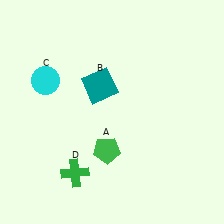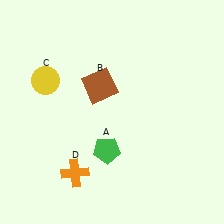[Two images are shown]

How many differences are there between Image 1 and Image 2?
There are 3 differences between the two images.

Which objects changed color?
B changed from teal to brown. C changed from cyan to yellow. D changed from green to orange.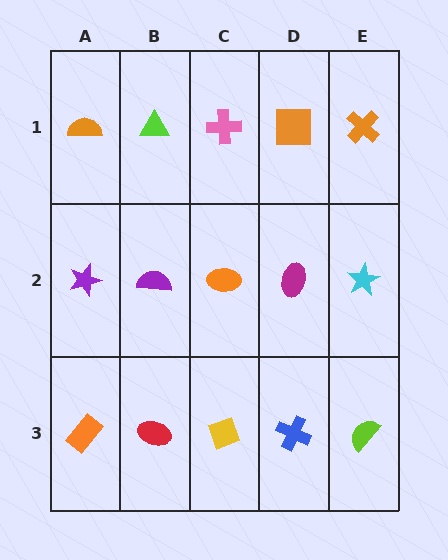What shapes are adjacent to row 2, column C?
A pink cross (row 1, column C), a yellow diamond (row 3, column C), a purple semicircle (row 2, column B), a magenta ellipse (row 2, column D).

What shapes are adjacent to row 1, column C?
An orange ellipse (row 2, column C), a lime triangle (row 1, column B), an orange square (row 1, column D).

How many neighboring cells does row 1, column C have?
3.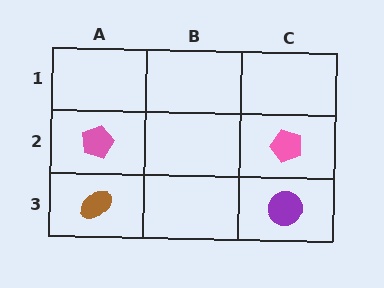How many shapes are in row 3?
2 shapes.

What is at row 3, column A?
A brown ellipse.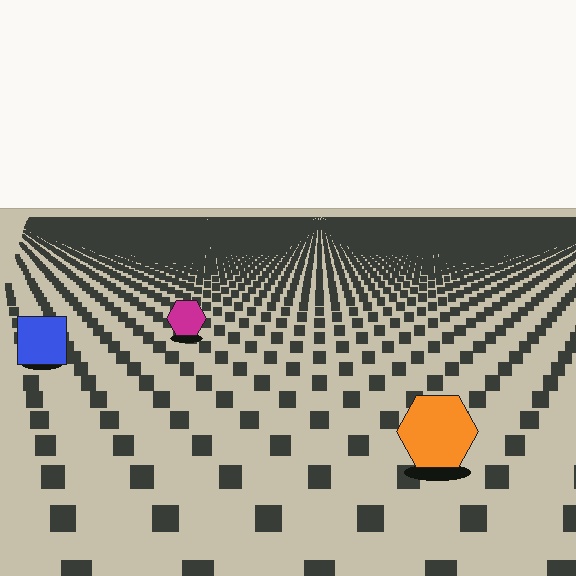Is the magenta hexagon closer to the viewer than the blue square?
No. The blue square is closer — you can tell from the texture gradient: the ground texture is coarser near it.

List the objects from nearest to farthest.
From nearest to farthest: the orange hexagon, the blue square, the magenta hexagon.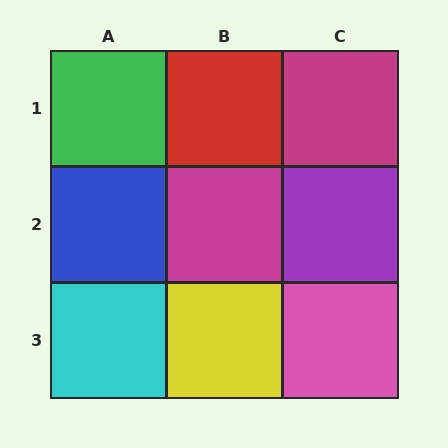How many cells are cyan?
1 cell is cyan.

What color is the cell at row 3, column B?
Yellow.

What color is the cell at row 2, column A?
Blue.